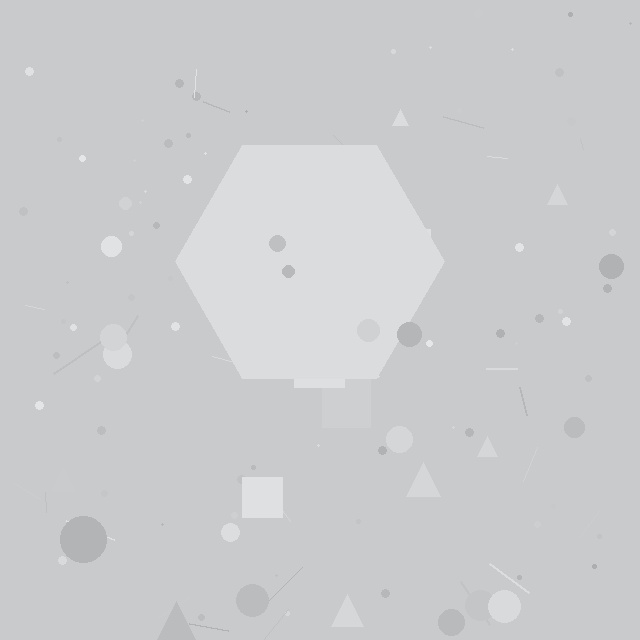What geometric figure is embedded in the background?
A hexagon is embedded in the background.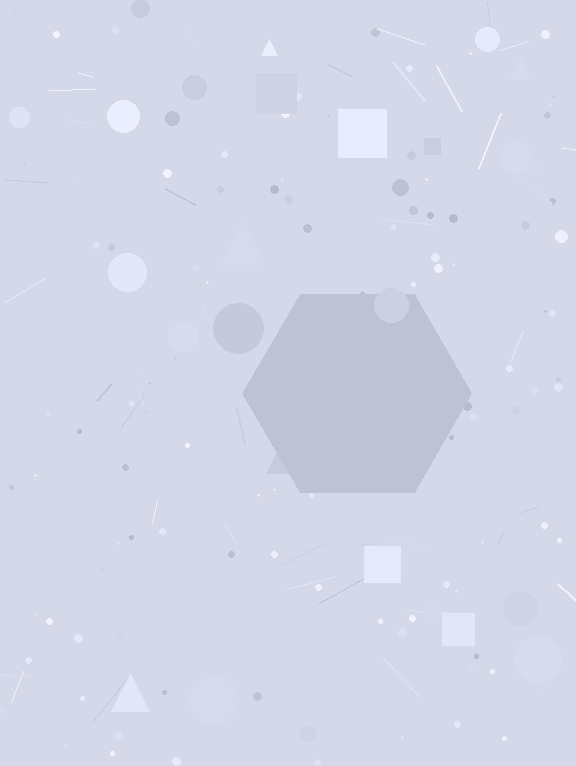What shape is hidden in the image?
A hexagon is hidden in the image.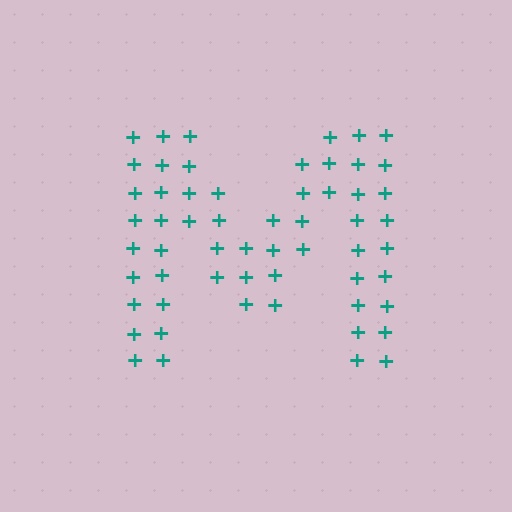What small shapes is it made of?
It is made of small plus signs.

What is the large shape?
The large shape is the letter M.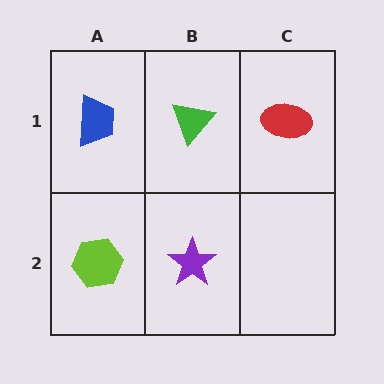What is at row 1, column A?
A blue trapezoid.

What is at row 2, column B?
A purple star.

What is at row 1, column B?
A green triangle.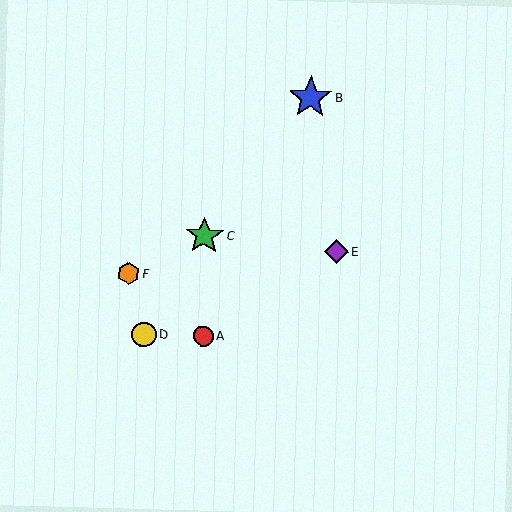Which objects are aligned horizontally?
Objects A, D are aligned horizontally.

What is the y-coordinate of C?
Object C is at y≈236.